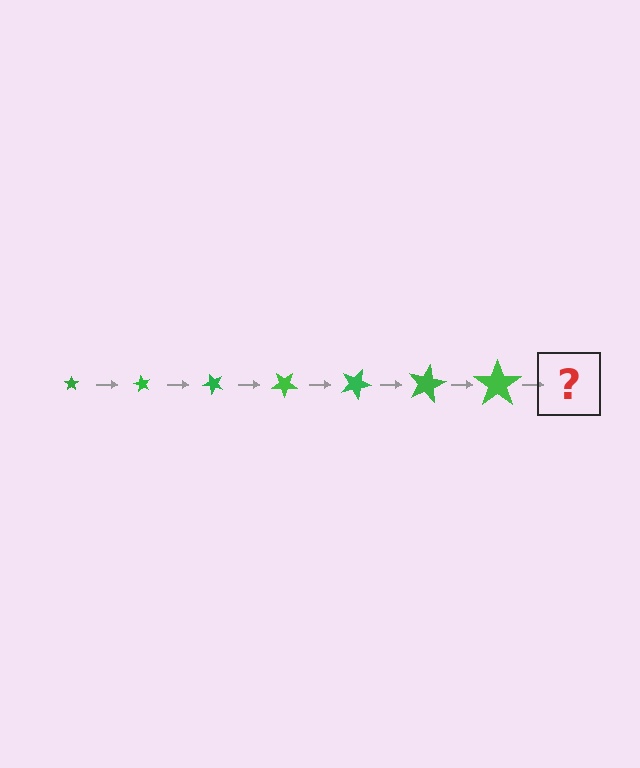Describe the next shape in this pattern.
It should be a star, larger than the previous one and rotated 420 degrees from the start.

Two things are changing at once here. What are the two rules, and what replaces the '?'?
The two rules are that the star grows larger each step and it rotates 60 degrees each step. The '?' should be a star, larger than the previous one and rotated 420 degrees from the start.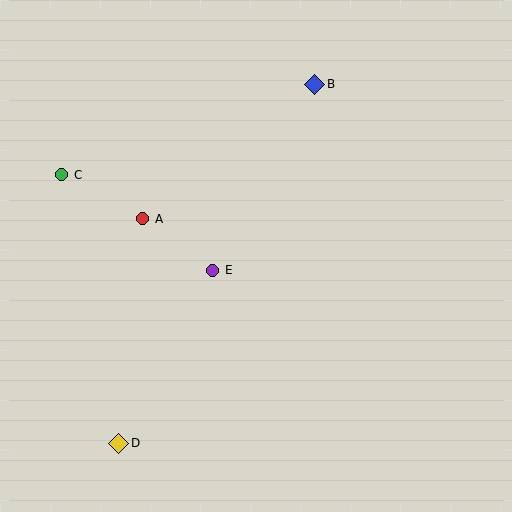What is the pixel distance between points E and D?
The distance between E and D is 197 pixels.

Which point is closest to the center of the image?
Point E at (213, 270) is closest to the center.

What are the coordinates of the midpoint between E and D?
The midpoint between E and D is at (166, 357).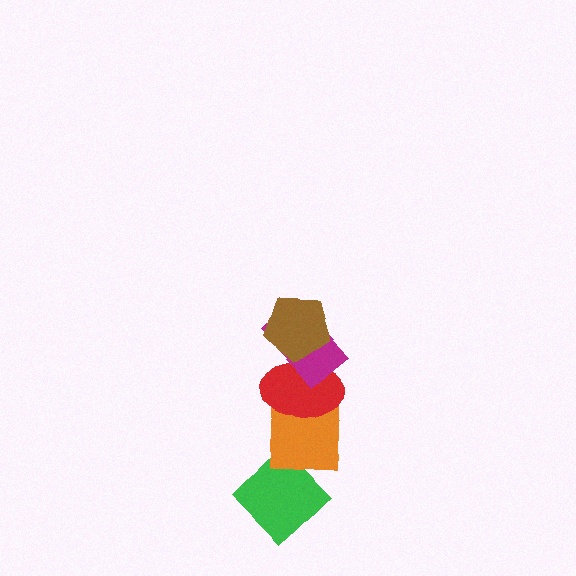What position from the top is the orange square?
The orange square is 4th from the top.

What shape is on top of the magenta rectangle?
The brown pentagon is on top of the magenta rectangle.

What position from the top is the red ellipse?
The red ellipse is 3rd from the top.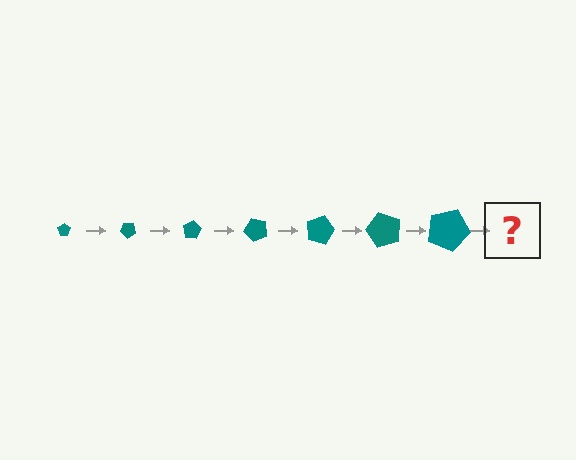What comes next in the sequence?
The next element should be a pentagon, larger than the previous one and rotated 280 degrees from the start.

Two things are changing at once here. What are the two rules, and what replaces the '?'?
The two rules are that the pentagon grows larger each step and it rotates 40 degrees each step. The '?' should be a pentagon, larger than the previous one and rotated 280 degrees from the start.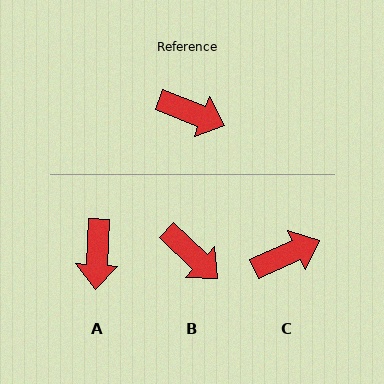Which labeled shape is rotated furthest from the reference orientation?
A, about 72 degrees away.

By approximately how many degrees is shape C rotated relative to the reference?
Approximately 46 degrees counter-clockwise.